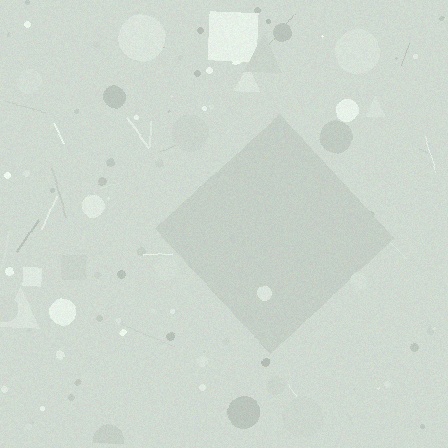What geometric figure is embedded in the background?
A diamond is embedded in the background.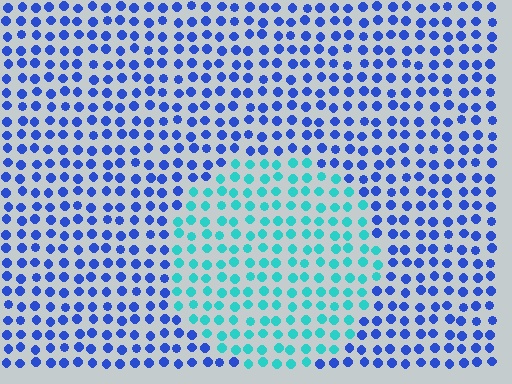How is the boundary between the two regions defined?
The boundary is defined purely by a slight shift in hue (about 51 degrees). Spacing, size, and orientation are identical on both sides.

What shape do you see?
I see a circle.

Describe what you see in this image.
The image is filled with small blue elements in a uniform arrangement. A circle-shaped region is visible where the elements are tinted to a slightly different hue, forming a subtle color boundary.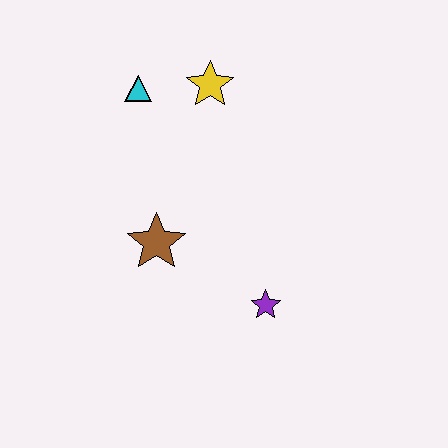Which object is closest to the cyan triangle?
The yellow star is closest to the cyan triangle.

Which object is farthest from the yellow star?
The purple star is farthest from the yellow star.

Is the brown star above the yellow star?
No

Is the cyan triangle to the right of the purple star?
No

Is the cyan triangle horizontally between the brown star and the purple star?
No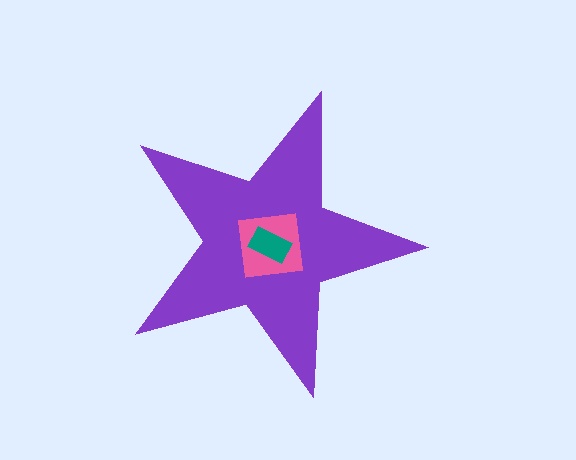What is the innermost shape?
The teal rectangle.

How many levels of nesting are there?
3.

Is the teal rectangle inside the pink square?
Yes.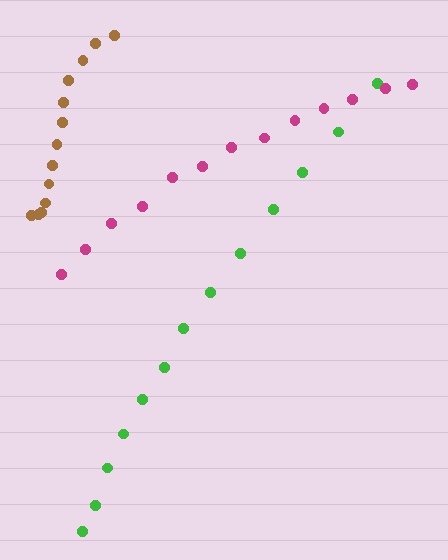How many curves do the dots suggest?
There are 3 distinct paths.